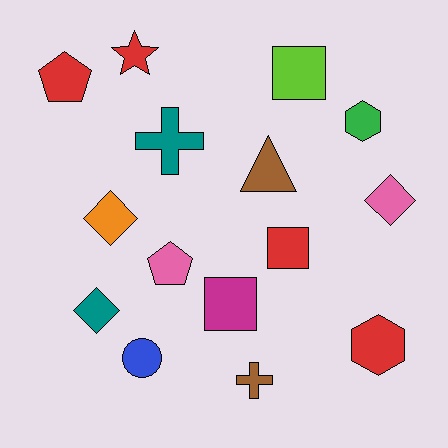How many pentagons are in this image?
There are 2 pentagons.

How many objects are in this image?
There are 15 objects.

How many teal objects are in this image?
There are 2 teal objects.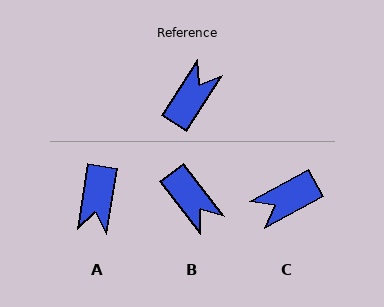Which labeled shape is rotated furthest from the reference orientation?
A, about 157 degrees away.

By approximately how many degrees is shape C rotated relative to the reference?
Approximately 151 degrees counter-clockwise.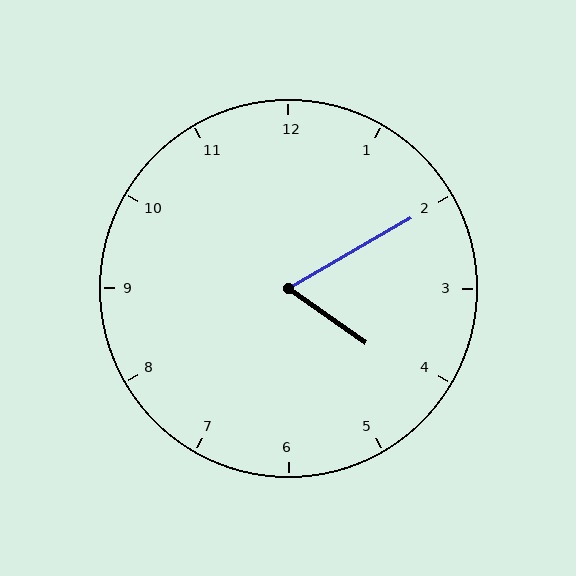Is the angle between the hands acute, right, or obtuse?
It is acute.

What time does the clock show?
4:10.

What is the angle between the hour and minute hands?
Approximately 65 degrees.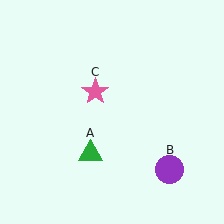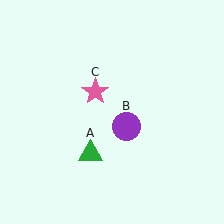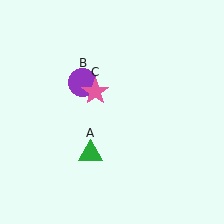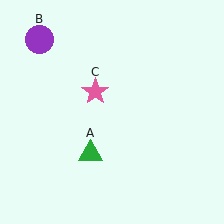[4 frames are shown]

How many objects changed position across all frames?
1 object changed position: purple circle (object B).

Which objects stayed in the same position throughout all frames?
Green triangle (object A) and pink star (object C) remained stationary.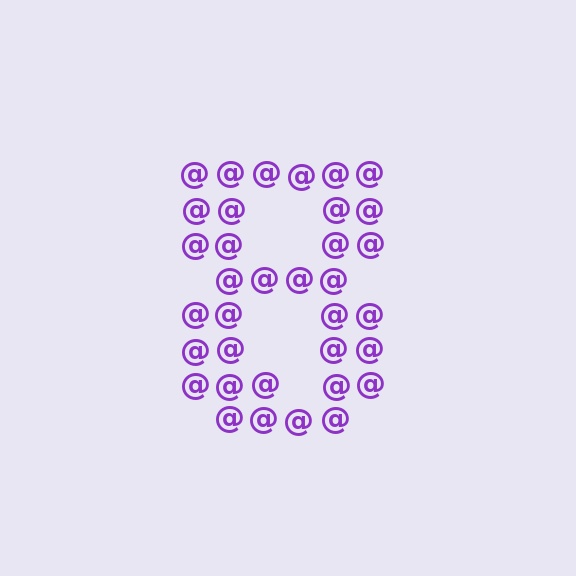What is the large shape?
The large shape is the digit 8.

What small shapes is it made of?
It is made of small at signs.